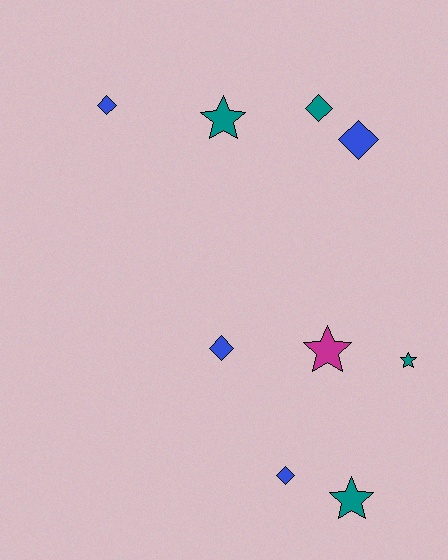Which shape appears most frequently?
Diamond, with 5 objects.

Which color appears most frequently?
Teal, with 4 objects.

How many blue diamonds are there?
There are 4 blue diamonds.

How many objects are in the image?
There are 9 objects.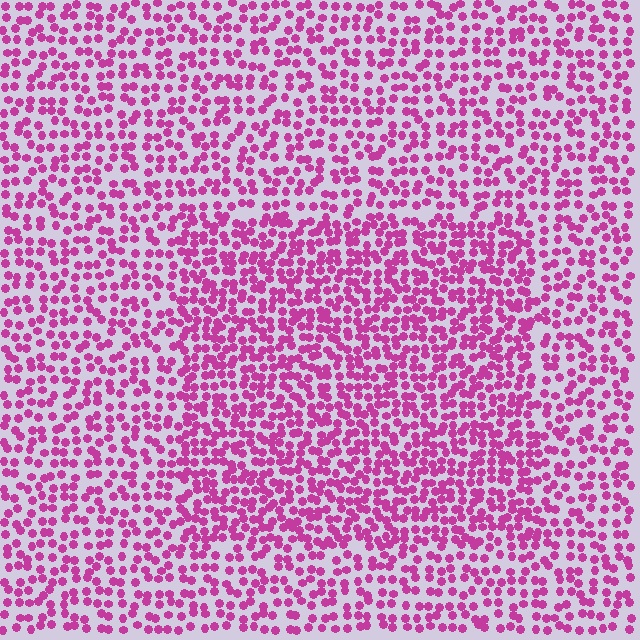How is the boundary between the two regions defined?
The boundary is defined by a change in element density (approximately 1.5x ratio). All elements are the same color, size, and shape.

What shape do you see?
I see a rectangle.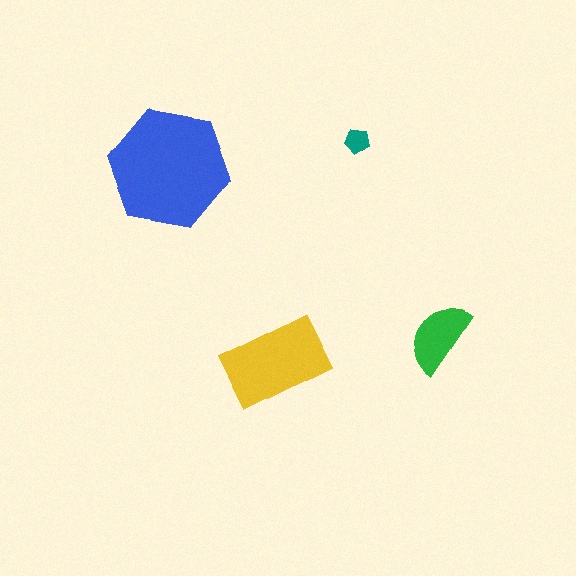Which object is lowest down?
The yellow rectangle is bottommost.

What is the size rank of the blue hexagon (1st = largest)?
1st.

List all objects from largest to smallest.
The blue hexagon, the yellow rectangle, the green semicircle, the teal pentagon.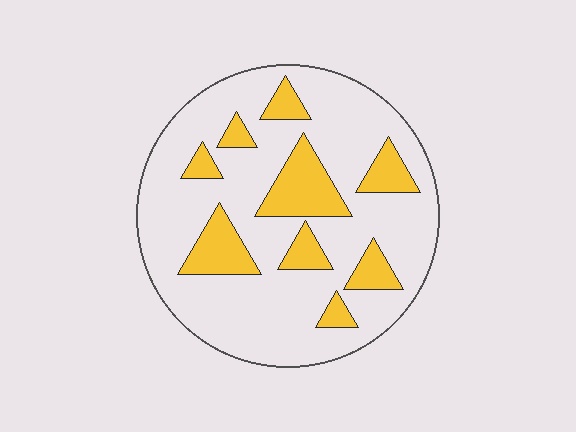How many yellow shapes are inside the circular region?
9.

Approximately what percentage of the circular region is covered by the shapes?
Approximately 20%.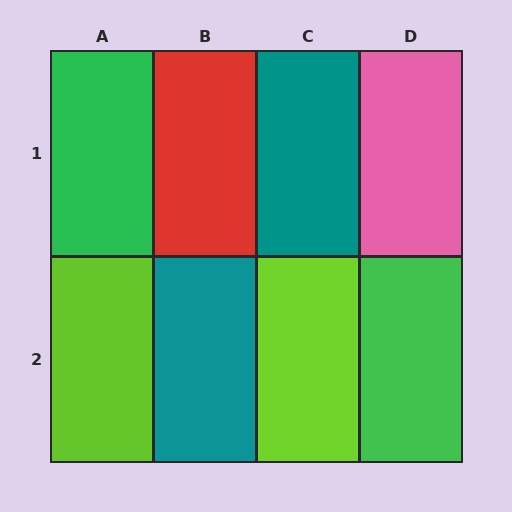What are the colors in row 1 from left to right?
Green, red, teal, pink.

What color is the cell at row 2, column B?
Teal.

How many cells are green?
2 cells are green.